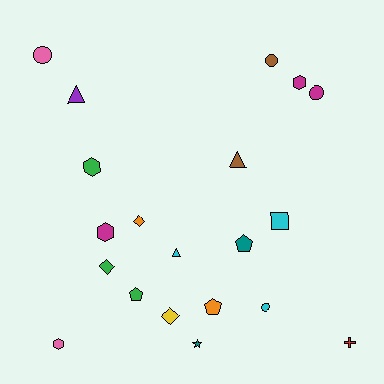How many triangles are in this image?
There are 3 triangles.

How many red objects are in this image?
There is 1 red object.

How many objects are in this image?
There are 20 objects.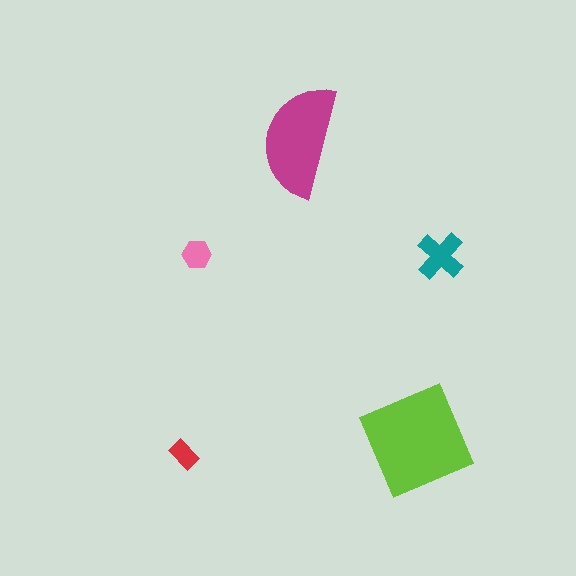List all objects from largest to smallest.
The lime diamond, the magenta semicircle, the teal cross, the pink hexagon, the red rectangle.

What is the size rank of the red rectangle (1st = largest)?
5th.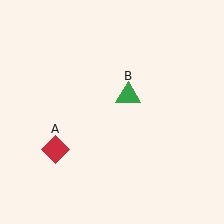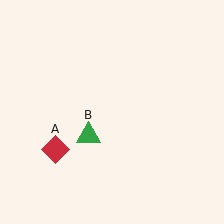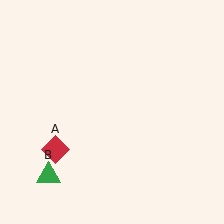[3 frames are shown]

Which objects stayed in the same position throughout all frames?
Red diamond (object A) remained stationary.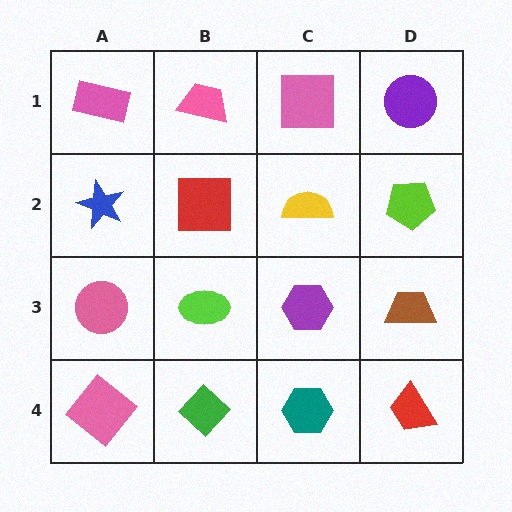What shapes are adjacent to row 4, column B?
A lime ellipse (row 3, column B), a pink diamond (row 4, column A), a teal hexagon (row 4, column C).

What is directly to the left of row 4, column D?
A teal hexagon.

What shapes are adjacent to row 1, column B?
A red square (row 2, column B), a pink rectangle (row 1, column A), a pink square (row 1, column C).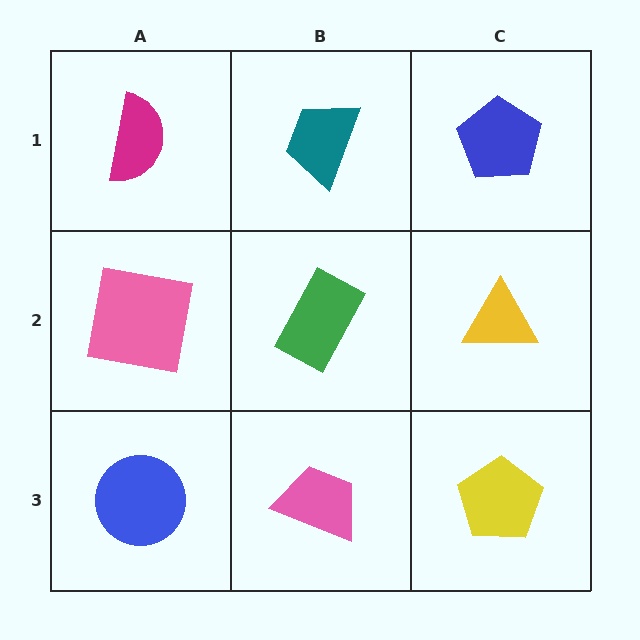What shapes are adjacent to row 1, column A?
A pink square (row 2, column A), a teal trapezoid (row 1, column B).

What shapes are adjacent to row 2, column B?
A teal trapezoid (row 1, column B), a pink trapezoid (row 3, column B), a pink square (row 2, column A), a yellow triangle (row 2, column C).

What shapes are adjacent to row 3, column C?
A yellow triangle (row 2, column C), a pink trapezoid (row 3, column B).